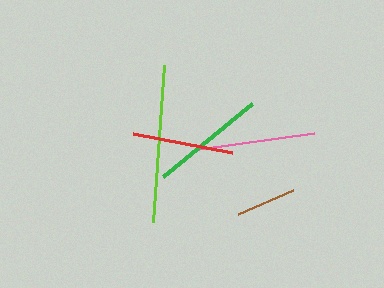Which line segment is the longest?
The lime line is the longest at approximately 157 pixels.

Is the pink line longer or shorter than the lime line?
The lime line is longer than the pink line.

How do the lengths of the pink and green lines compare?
The pink and green lines are approximately the same length.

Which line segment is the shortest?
The brown line is the shortest at approximately 60 pixels.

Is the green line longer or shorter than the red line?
The green line is longer than the red line.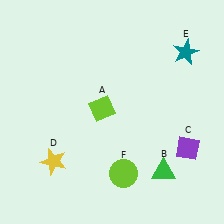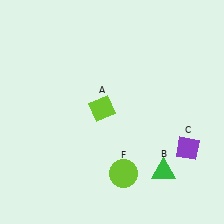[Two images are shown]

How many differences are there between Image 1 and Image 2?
There are 2 differences between the two images.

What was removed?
The teal star (E), the yellow star (D) were removed in Image 2.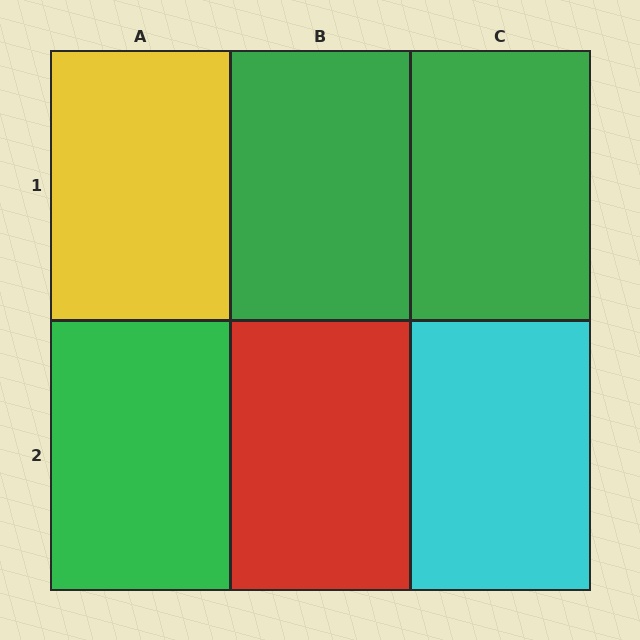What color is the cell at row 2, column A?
Green.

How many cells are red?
1 cell is red.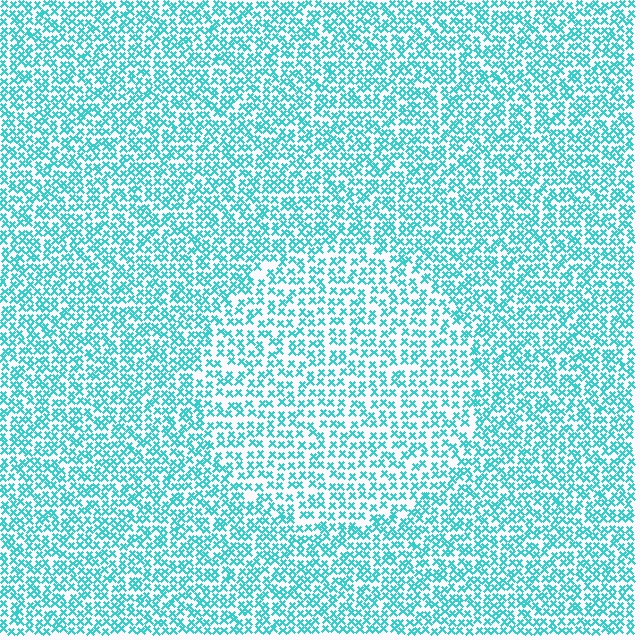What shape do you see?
I see a circle.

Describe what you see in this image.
The image contains small cyan elements arranged at two different densities. A circle-shaped region is visible where the elements are less densely packed than the surrounding area.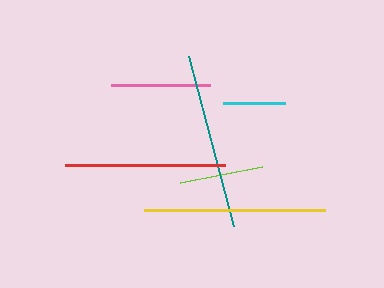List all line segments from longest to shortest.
From longest to shortest: yellow, teal, red, pink, lime, cyan.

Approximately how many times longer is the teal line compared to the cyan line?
The teal line is approximately 2.9 times the length of the cyan line.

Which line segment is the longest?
The yellow line is the longest at approximately 181 pixels.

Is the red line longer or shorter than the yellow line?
The yellow line is longer than the red line.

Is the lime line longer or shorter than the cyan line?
The lime line is longer than the cyan line.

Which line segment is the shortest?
The cyan line is the shortest at approximately 61 pixels.